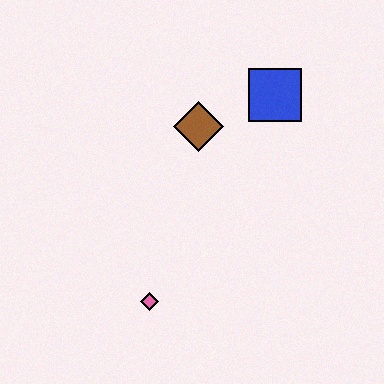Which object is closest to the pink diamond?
The brown diamond is closest to the pink diamond.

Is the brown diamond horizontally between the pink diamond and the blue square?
Yes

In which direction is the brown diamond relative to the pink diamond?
The brown diamond is above the pink diamond.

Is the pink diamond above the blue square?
No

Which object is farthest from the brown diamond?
The pink diamond is farthest from the brown diamond.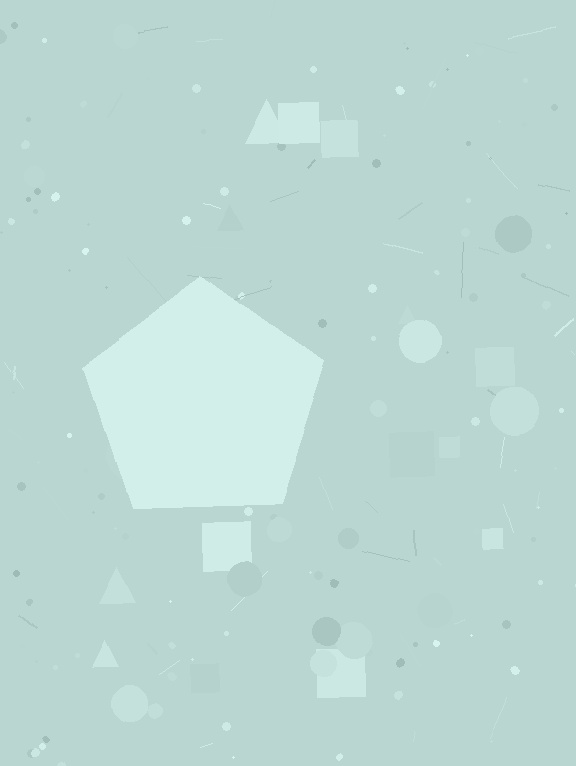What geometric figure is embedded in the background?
A pentagon is embedded in the background.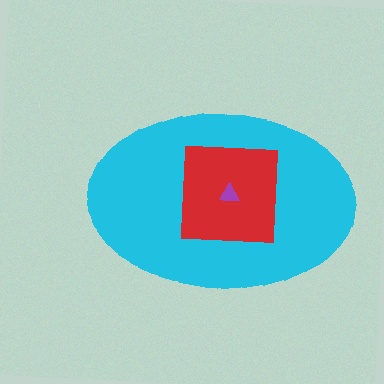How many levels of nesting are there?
3.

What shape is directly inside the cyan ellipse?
The red square.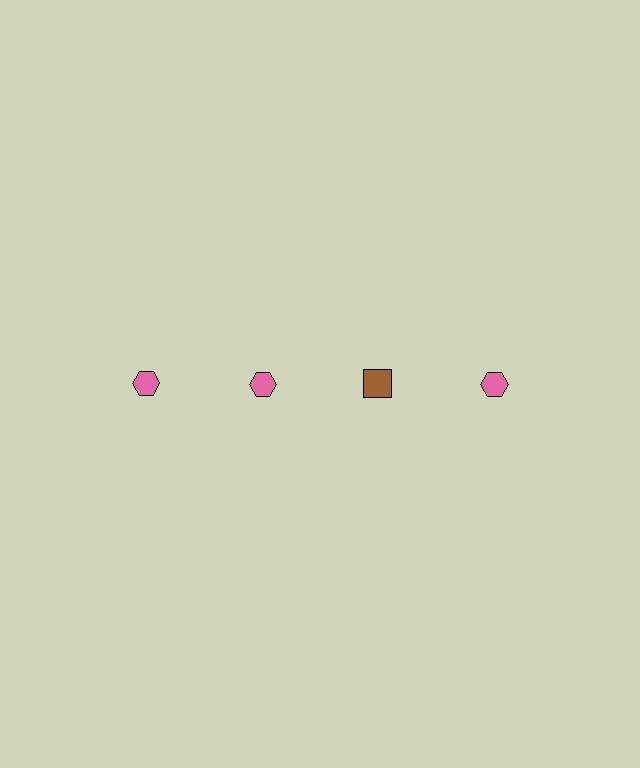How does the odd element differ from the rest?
It differs in both color (brown instead of pink) and shape (square instead of hexagon).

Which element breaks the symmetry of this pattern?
The brown square in the top row, center column breaks the symmetry. All other shapes are pink hexagons.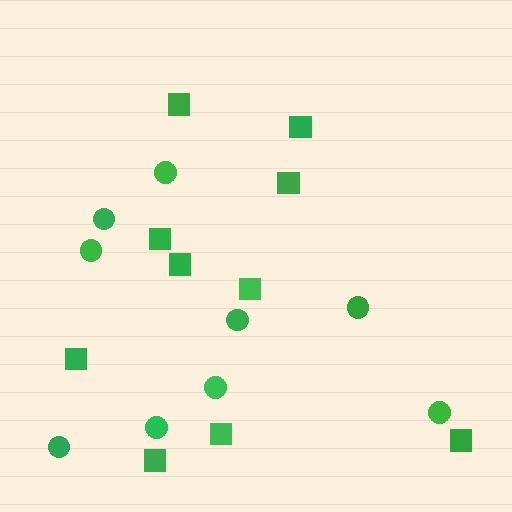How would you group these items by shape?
There are 2 groups: one group of squares (10) and one group of circles (9).